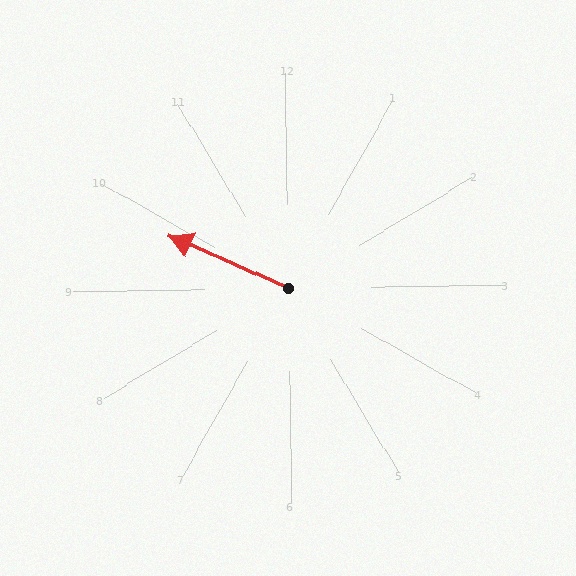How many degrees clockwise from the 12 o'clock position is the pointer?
Approximately 295 degrees.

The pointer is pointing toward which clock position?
Roughly 10 o'clock.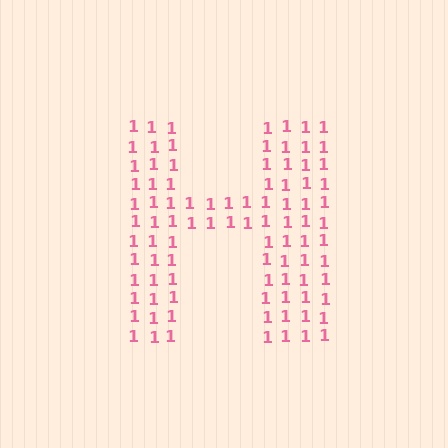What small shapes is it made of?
It is made of small digit 1's.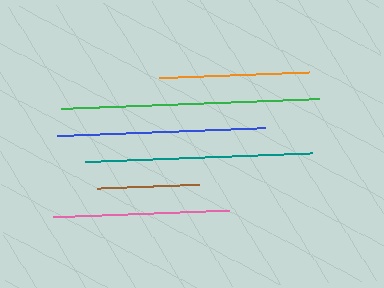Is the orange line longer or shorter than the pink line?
The pink line is longer than the orange line.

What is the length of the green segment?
The green segment is approximately 259 pixels long.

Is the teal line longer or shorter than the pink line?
The teal line is longer than the pink line.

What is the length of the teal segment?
The teal segment is approximately 229 pixels long.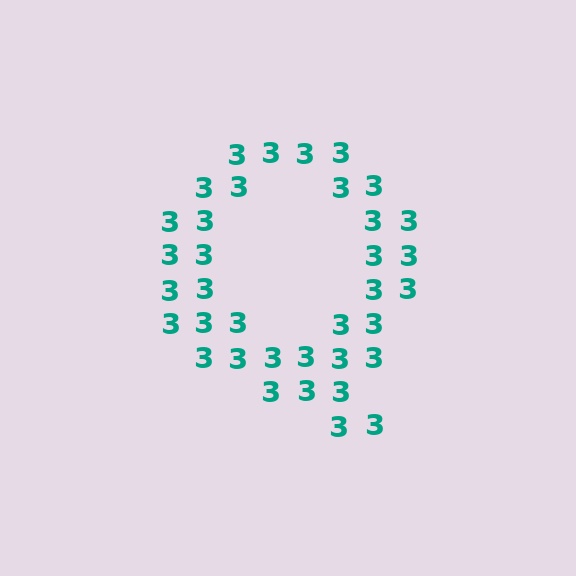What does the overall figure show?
The overall figure shows the letter Q.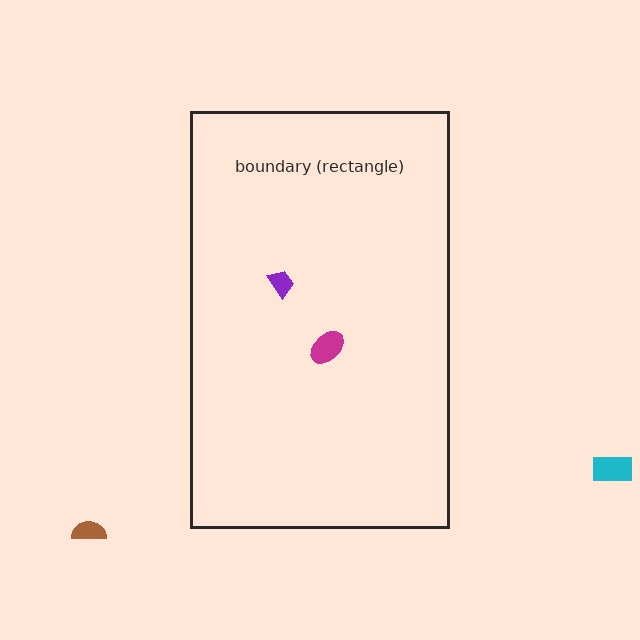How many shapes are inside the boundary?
2 inside, 2 outside.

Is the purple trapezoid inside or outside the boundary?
Inside.